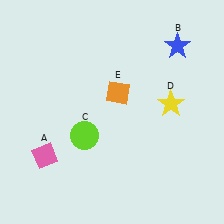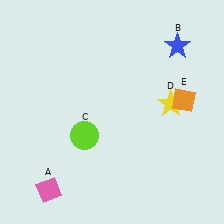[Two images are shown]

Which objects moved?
The objects that moved are: the pink diamond (A), the orange diamond (E).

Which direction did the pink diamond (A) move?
The pink diamond (A) moved down.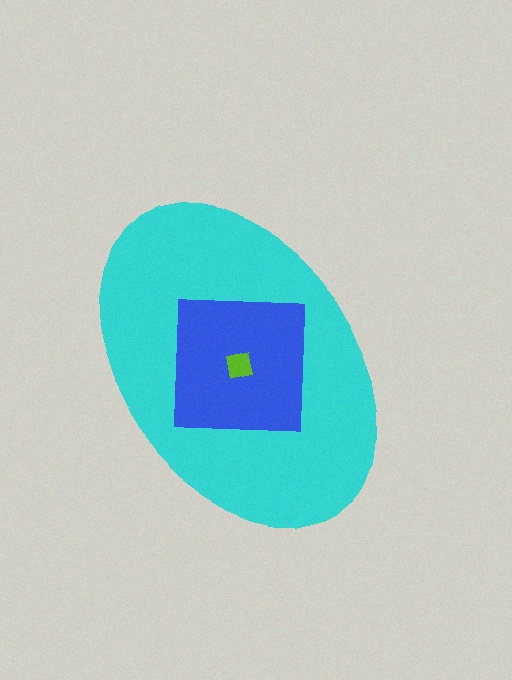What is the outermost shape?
The cyan ellipse.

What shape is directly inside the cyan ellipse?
The blue square.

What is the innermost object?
The lime square.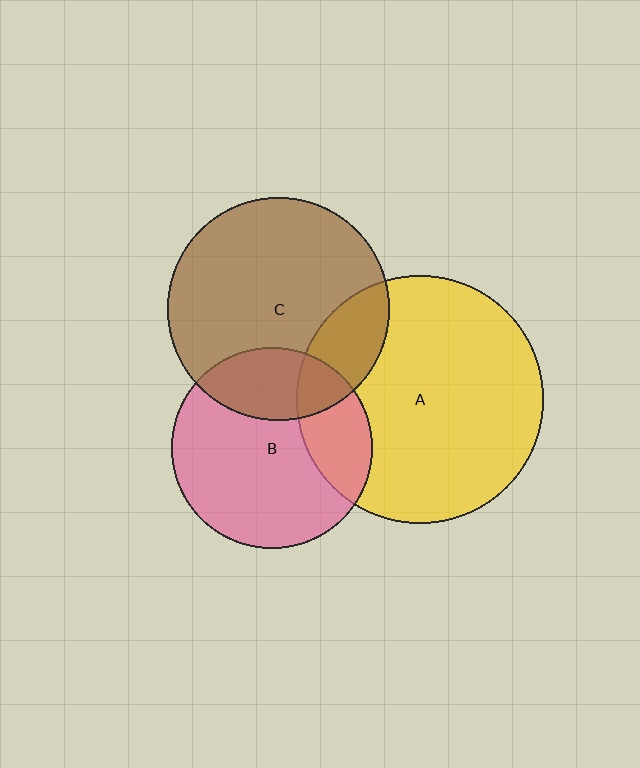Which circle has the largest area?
Circle A (yellow).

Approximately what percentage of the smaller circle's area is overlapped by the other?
Approximately 25%.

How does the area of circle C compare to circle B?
Approximately 1.2 times.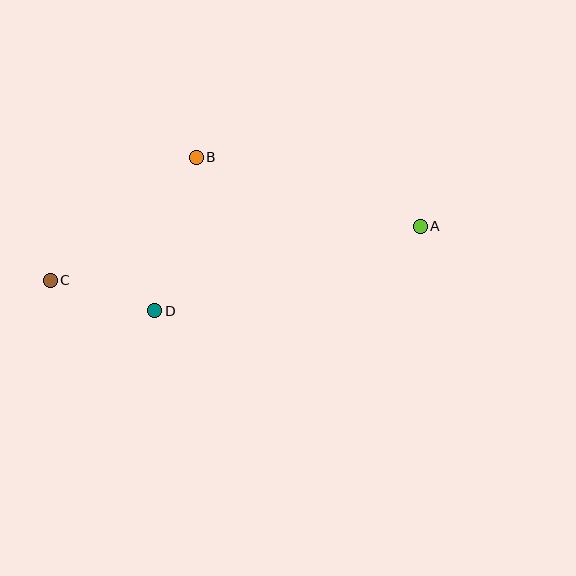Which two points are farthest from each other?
Points A and C are farthest from each other.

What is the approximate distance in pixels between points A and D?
The distance between A and D is approximately 279 pixels.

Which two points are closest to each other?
Points C and D are closest to each other.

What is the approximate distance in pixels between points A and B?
The distance between A and B is approximately 234 pixels.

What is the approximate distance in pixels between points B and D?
The distance between B and D is approximately 159 pixels.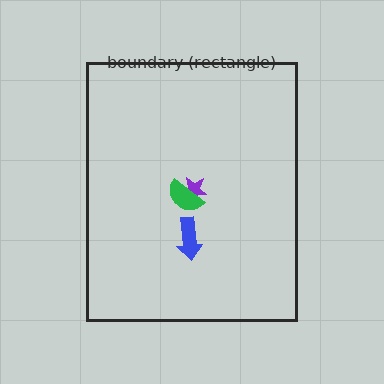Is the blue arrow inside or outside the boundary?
Inside.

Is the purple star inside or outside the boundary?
Inside.